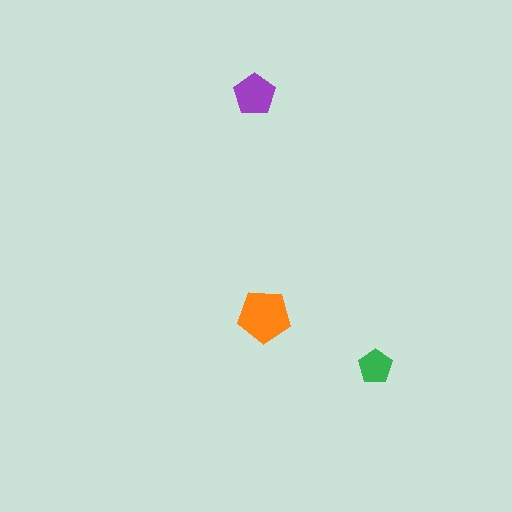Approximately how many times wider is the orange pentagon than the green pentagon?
About 1.5 times wider.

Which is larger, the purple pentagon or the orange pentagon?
The orange one.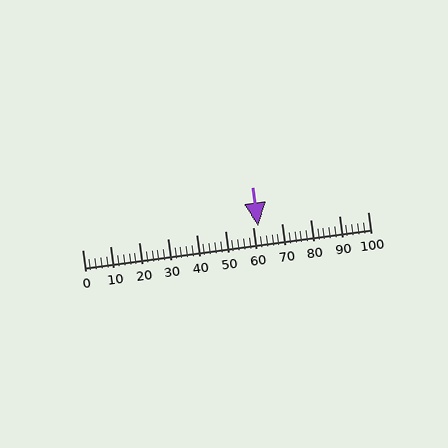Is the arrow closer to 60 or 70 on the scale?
The arrow is closer to 60.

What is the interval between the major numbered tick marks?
The major tick marks are spaced 10 units apart.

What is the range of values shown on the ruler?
The ruler shows values from 0 to 100.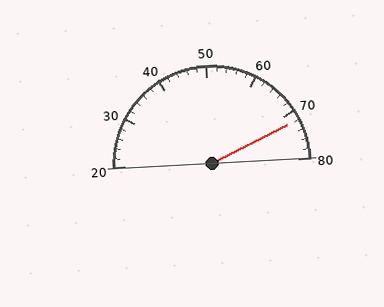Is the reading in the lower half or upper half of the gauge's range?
The reading is in the upper half of the range (20 to 80).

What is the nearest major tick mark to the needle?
The nearest major tick mark is 70.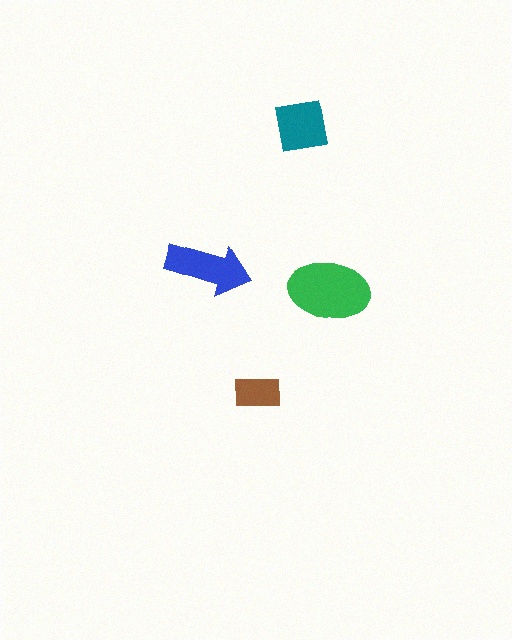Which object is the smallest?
The brown rectangle.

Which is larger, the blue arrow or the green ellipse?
The green ellipse.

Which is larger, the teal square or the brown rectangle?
The teal square.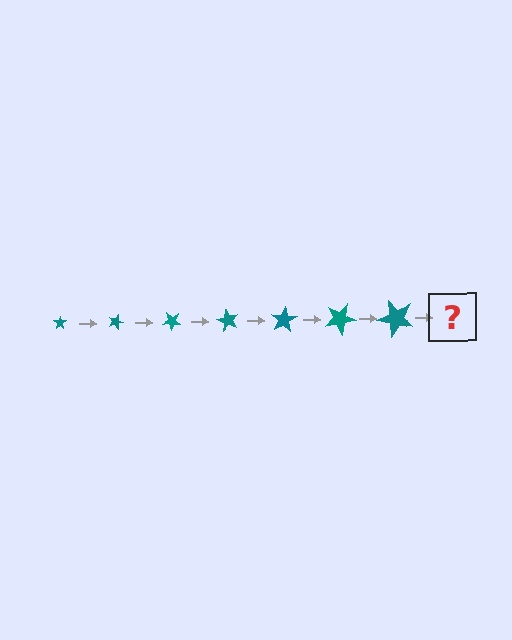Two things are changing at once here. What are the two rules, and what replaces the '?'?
The two rules are that the star grows larger each step and it rotates 20 degrees each step. The '?' should be a star, larger than the previous one and rotated 140 degrees from the start.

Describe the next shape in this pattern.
It should be a star, larger than the previous one and rotated 140 degrees from the start.